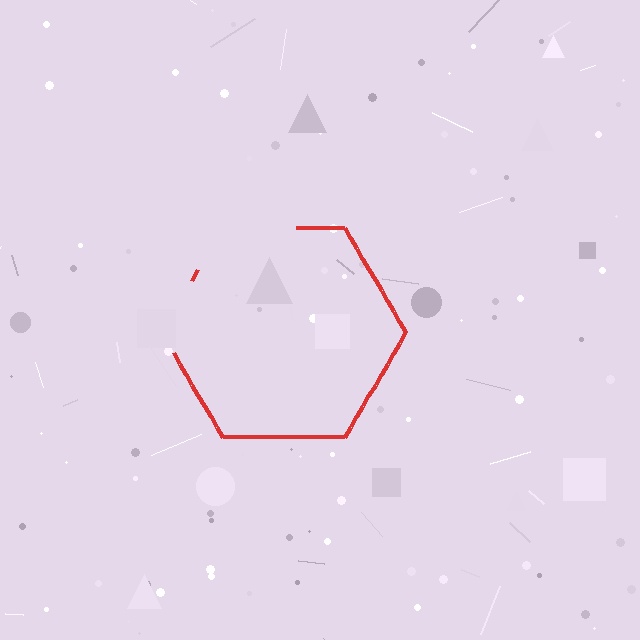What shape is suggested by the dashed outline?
The dashed outline suggests a hexagon.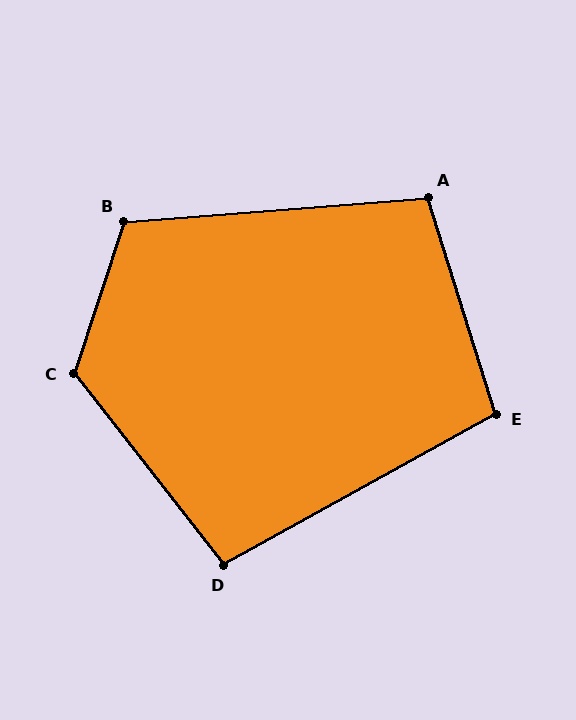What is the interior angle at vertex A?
Approximately 103 degrees (obtuse).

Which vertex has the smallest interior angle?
D, at approximately 99 degrees.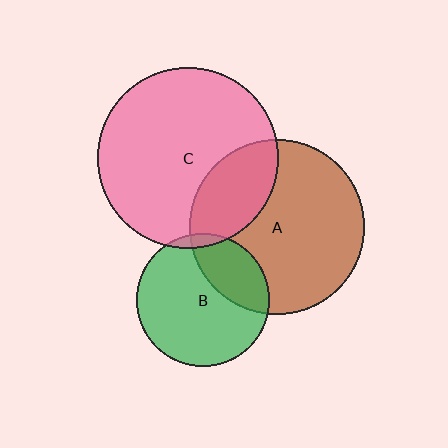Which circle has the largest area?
Circle C (pink).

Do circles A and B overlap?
Yes.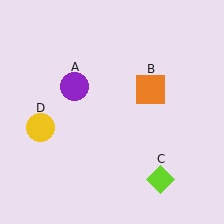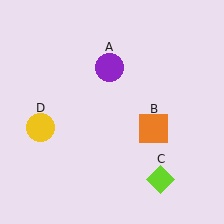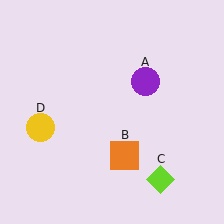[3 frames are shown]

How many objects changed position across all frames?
2 objects changed position: purple circle (object A), orange square (object B).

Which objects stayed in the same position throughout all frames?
Lime diamond (object C) and yellow circle (object D) remained stationary.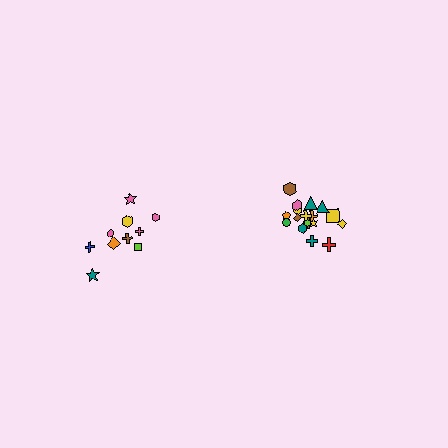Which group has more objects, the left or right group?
The right group.